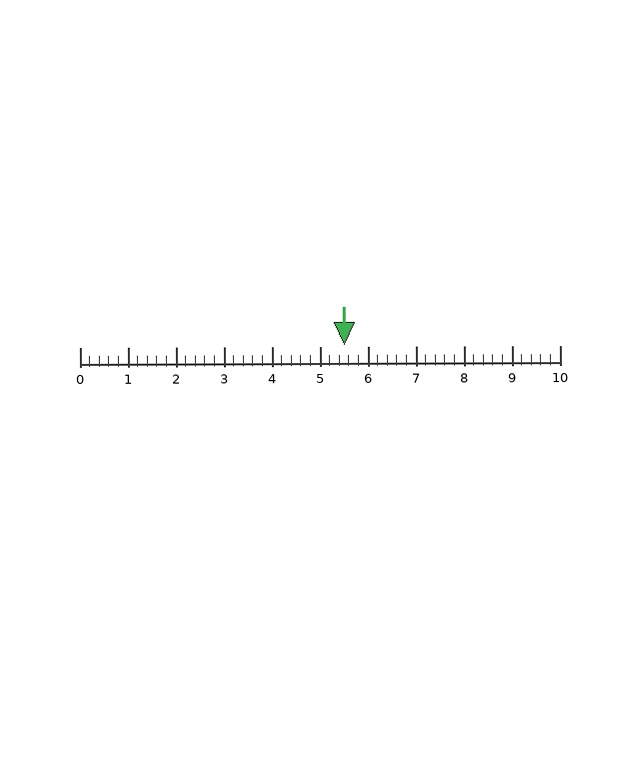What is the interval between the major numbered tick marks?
The major tick marks are spaced 1 units apart.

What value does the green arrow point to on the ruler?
The green arrow points to approximately 5.5.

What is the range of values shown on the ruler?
The ruler shows values from 0 to 10.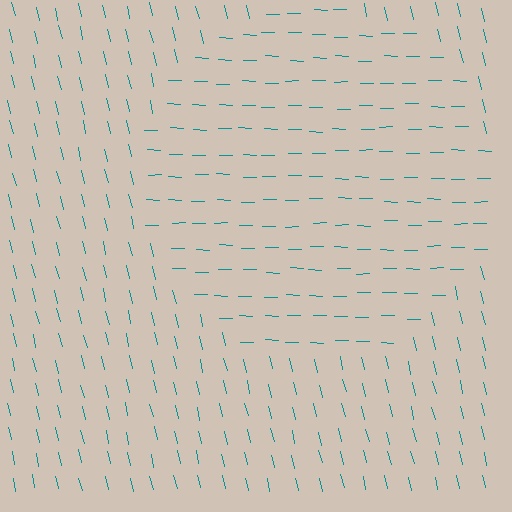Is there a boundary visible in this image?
Yes, there is a texture boundary formed by a change in line orientation.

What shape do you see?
I see a circle.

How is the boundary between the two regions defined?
The boundary is defined purely by a change in line orientation (approximately 75 degrees difference). All lines are the same color and thickness.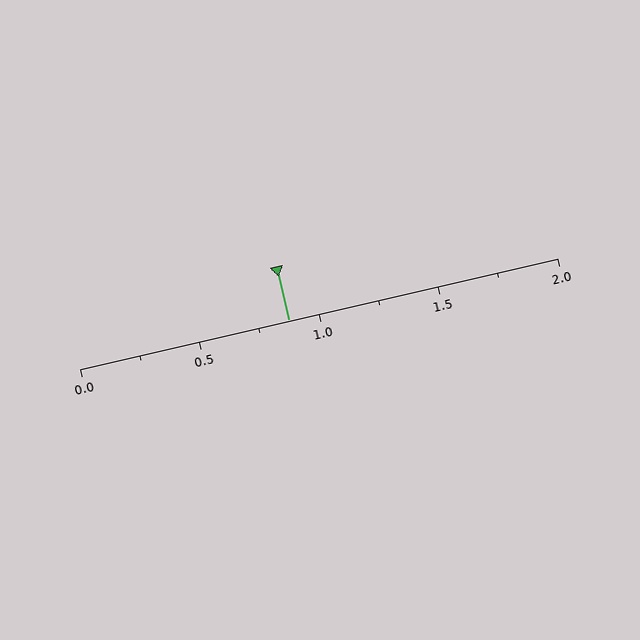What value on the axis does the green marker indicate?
The marker indicates approximately 0.88.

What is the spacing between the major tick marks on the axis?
The major ticks are spaced 0.5 apart.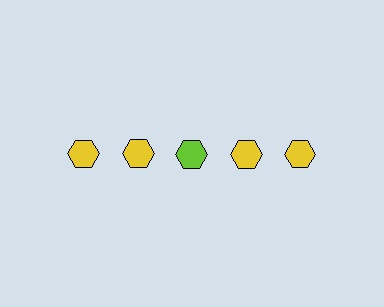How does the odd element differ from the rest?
It has a different color: lime instead of yellow.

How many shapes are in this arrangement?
There are 5 shapes arranged in a grid pattern.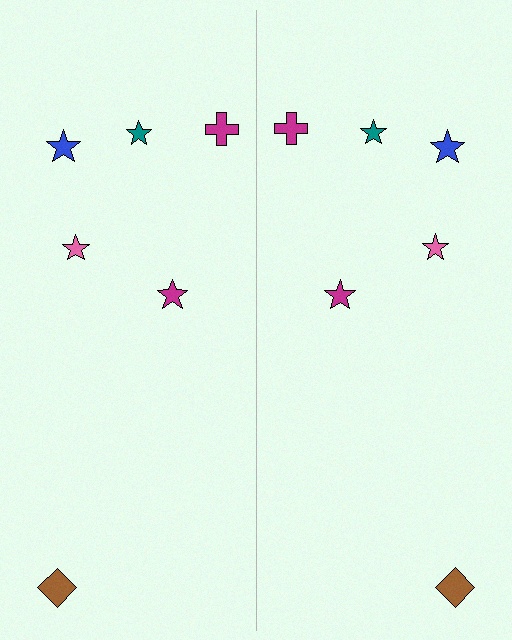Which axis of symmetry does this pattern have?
The pattern has a vertical axis of symmetry running through the center of the image.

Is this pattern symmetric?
Yes, this pattern has bilateral (reflection) symmetry.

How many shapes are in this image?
There are 12 shapes in this image.